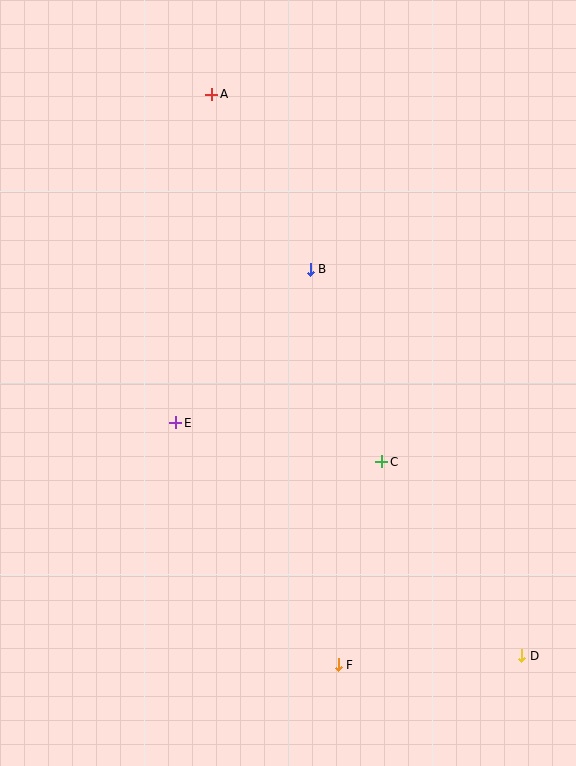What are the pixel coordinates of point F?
Point F is at (338, 665).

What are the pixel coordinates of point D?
Point D is at (522, 656).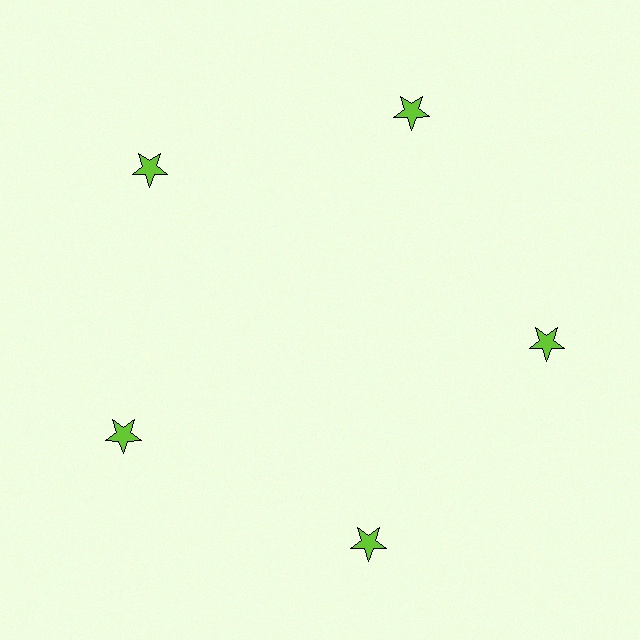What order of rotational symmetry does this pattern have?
This pattern has 5-fold rotational symmetry.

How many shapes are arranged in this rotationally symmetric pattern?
There are 5 shapes, arranged in 5 groups of 1.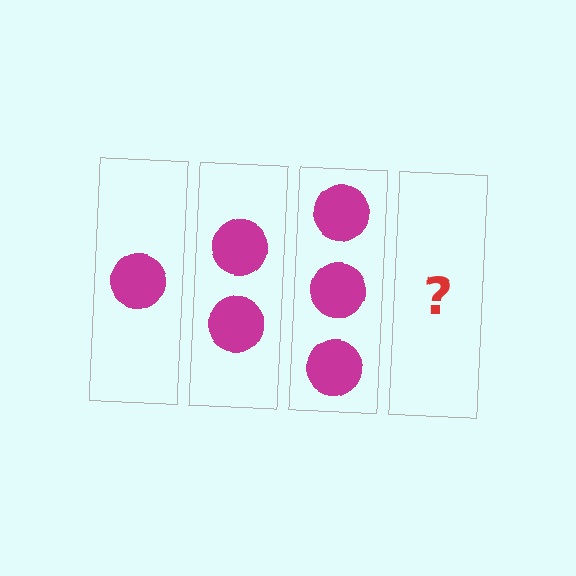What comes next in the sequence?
The next element should be 4 circles.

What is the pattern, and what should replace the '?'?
The pattern is that each step adds one more circle. The '?' should be 4 circles.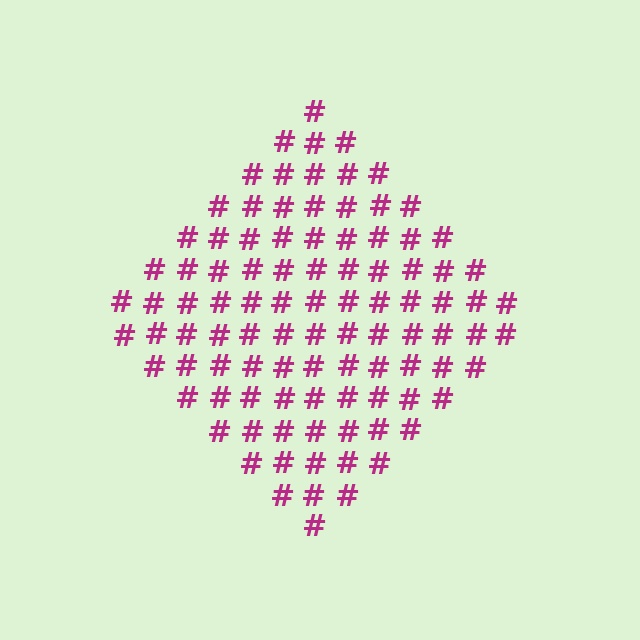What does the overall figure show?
The overall figure shows a diamond.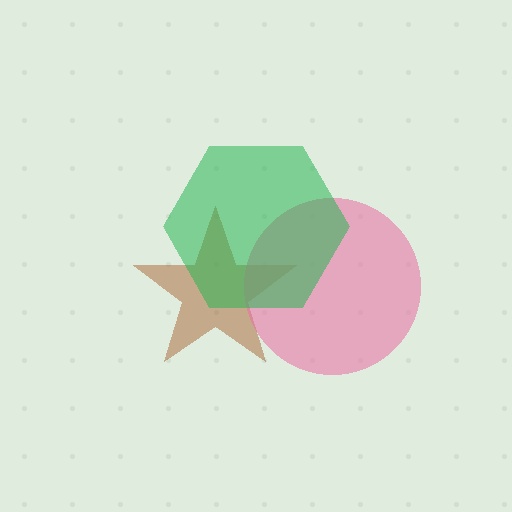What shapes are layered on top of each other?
The layered shapes are: a brown star, a pink circle, a green hexagon.